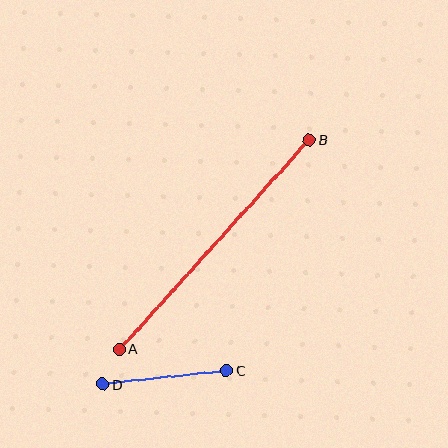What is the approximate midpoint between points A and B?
The midpoint is at approximately (214, 244) pixels.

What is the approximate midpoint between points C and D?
The midpoint is at approximately (165, 377) pixels.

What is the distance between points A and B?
The distance is approximately 283 pixels.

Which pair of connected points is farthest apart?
Points A and B are farthest apart.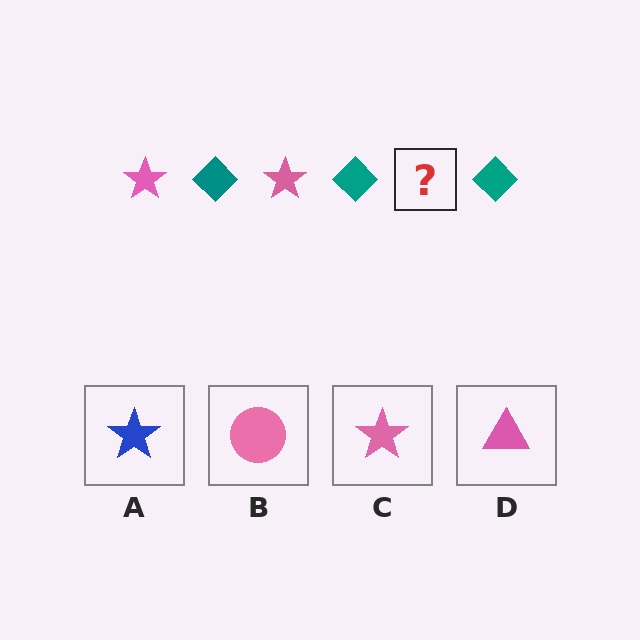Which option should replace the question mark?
Option C.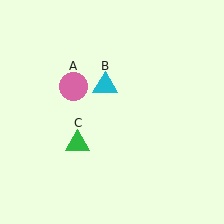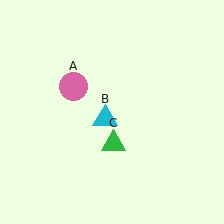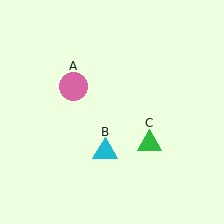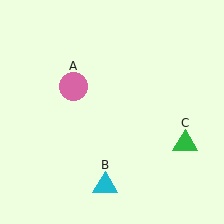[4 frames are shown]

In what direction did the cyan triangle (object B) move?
The cyan triangle (object B) moved down.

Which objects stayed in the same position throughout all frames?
Pink circle (object A) remained stationary.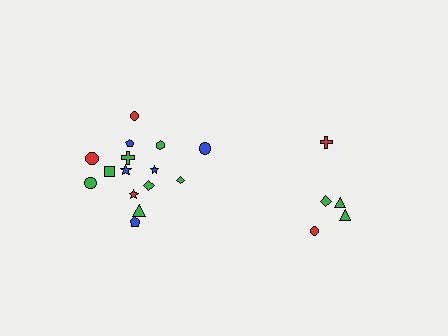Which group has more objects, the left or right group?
The left group.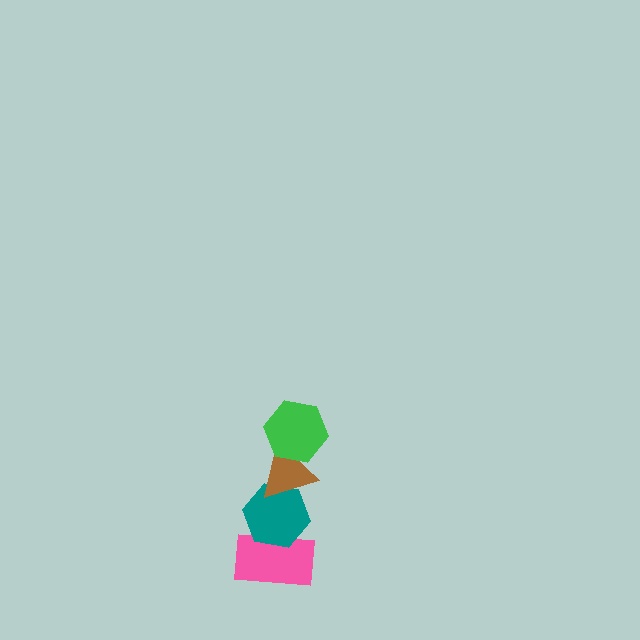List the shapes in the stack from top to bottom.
From top to bottom: the green hexagon, the brown triangle, the teal hexagon, the pink rectangle.